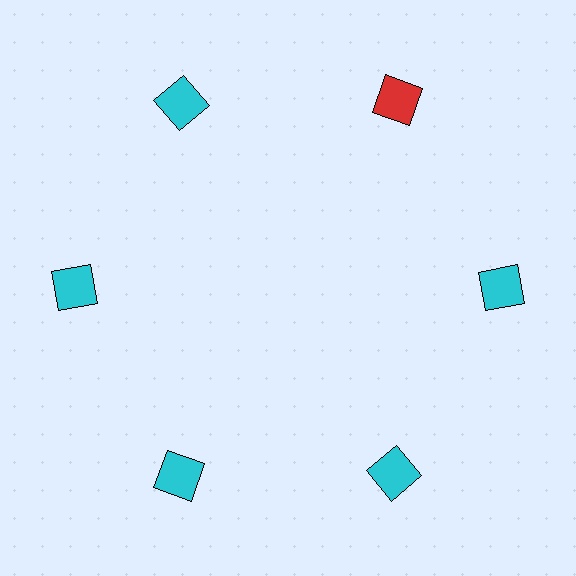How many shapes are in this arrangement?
There are 6 shapes arranged in a ring pattern.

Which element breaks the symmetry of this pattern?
The red square at roughly the 1 o'clock position breaks the symmetry. All other shapes are cyan squares.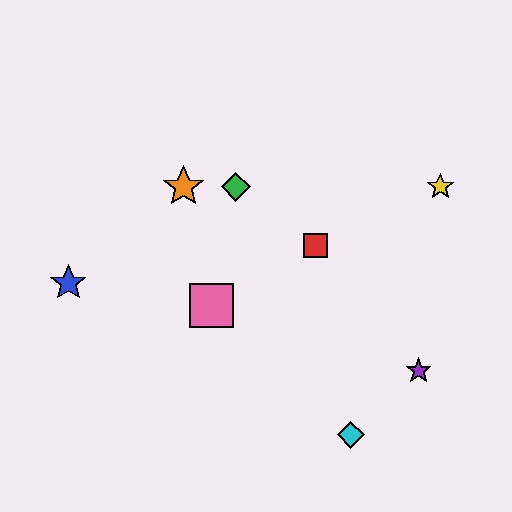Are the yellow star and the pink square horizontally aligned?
No, the yellow star is at y≈187 and the pink square is at y≈306.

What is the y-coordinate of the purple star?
The purple star is at y≈371.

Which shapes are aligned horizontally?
The green diamond, the yellow star, the orange star are aligned horizontally.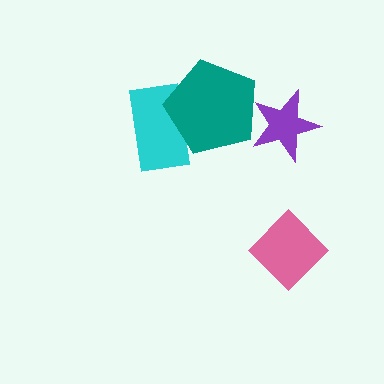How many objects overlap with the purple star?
1 object overlaps with the purple star.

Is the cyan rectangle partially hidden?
Yes, it is partially covered by another shape.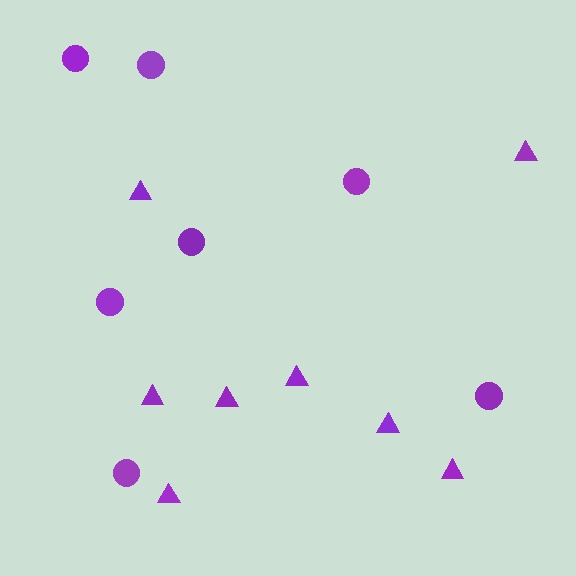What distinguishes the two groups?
There are 2 groups: one group of circles (7) and one group of triangles (8).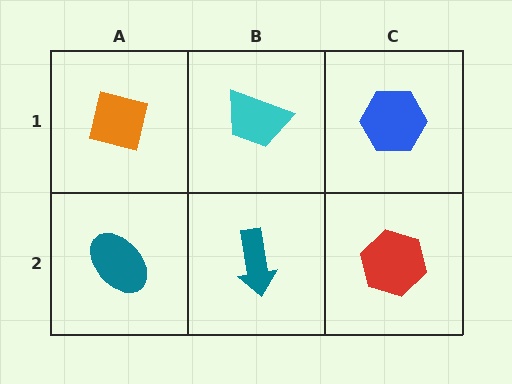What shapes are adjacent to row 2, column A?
An orange square (row 1, column A), a teal arrow (row 2, column B).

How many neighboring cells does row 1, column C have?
2.